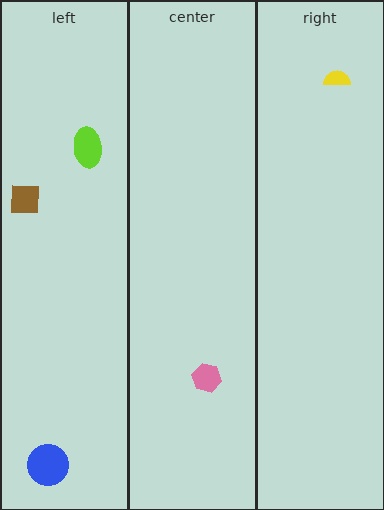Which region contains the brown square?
The left region.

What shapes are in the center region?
The pink hexagon.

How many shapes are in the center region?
1.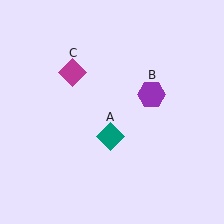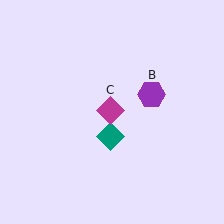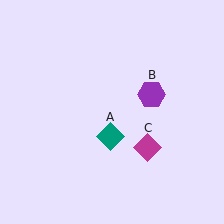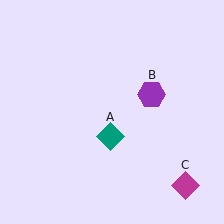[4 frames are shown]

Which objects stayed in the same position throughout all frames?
Teal diamond (object A) and purple hexagon (object B) remained stationary.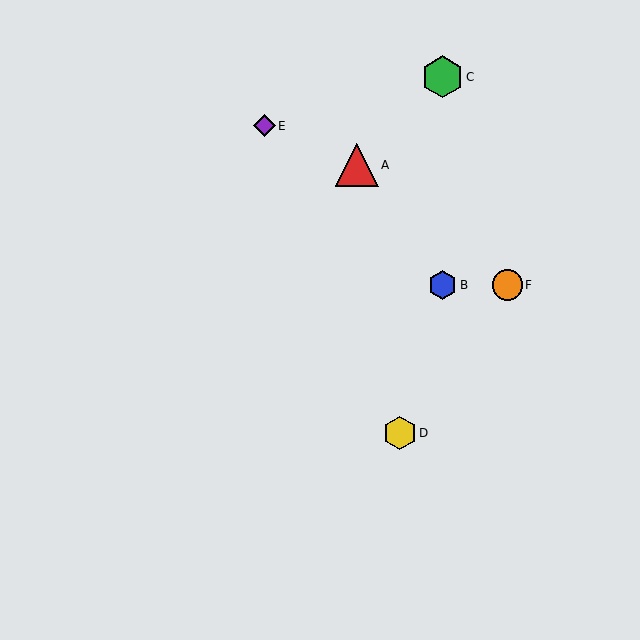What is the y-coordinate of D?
Object D is at y≈433.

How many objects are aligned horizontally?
2 objects (B, F) are aligned horizontally.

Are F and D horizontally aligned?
No, F is at y≈285 and D is at y≈433.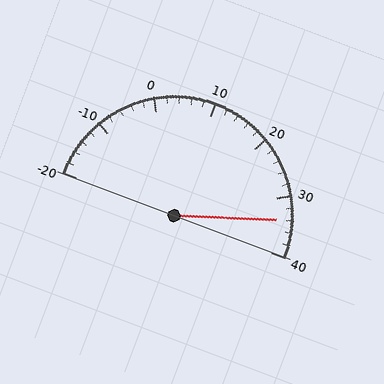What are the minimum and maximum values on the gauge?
The gauge ranges from -20 to 40.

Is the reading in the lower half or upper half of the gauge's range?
The reading is in the upper half of the range (-20 to 40).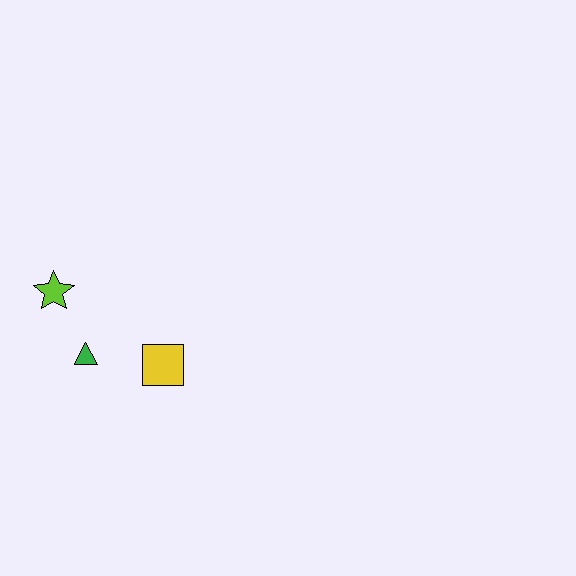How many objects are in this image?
There are 3 objects.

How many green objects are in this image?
There is 1 green object.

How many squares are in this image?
There is 1 square.